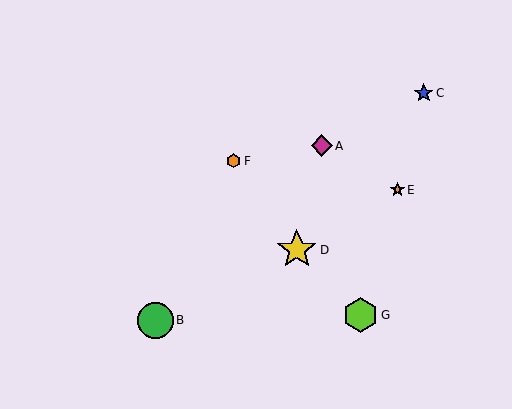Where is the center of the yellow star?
The center of the yellow star is at (297, 250).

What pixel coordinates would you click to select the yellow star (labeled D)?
Click at (297, 250) to select the yellow star D.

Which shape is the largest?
The yellow star (labeled D) is the largest.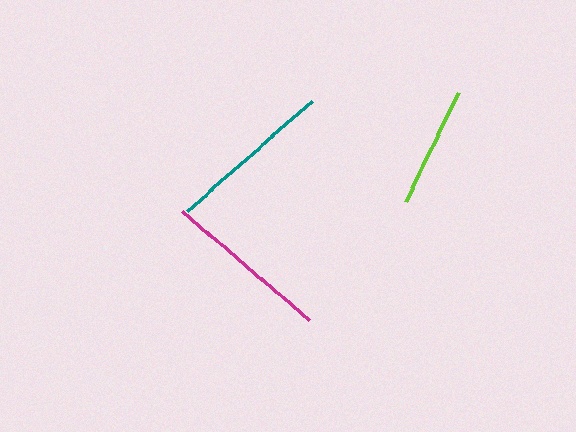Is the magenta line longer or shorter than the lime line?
The magenta line is longer than the lime line.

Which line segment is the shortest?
The lime line is the shortest at approximately 121 pixels.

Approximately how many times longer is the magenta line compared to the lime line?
The magenta line is approximately 1.4 times the length of the lime line.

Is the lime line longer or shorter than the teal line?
The teal line is longer than the lime line.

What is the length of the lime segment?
The lime segment is approximately 121 pixels long.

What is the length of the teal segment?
The teal segment is approximately 167 pixels long.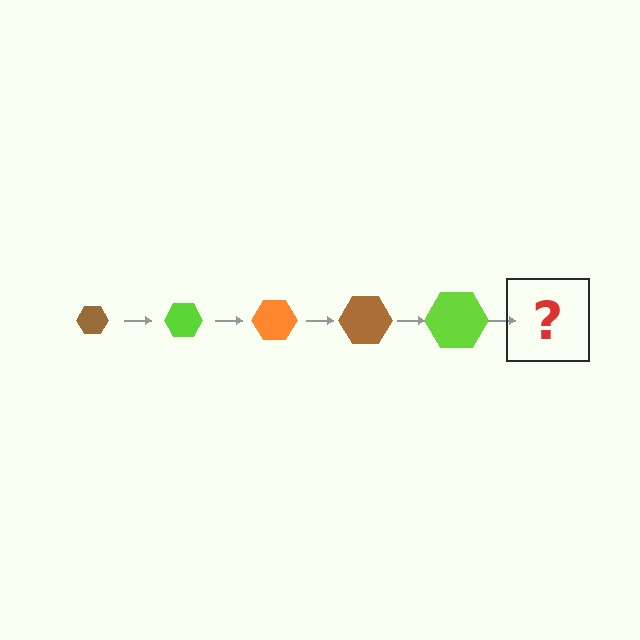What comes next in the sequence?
The next element should be an orange hexagon, larger than the previous one.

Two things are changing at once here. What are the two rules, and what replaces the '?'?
The two rules are that the hexagon grows larger each step and the color cycles through brown, lime, and orange. The '?' should be an orange hexagon, larger than the previous one.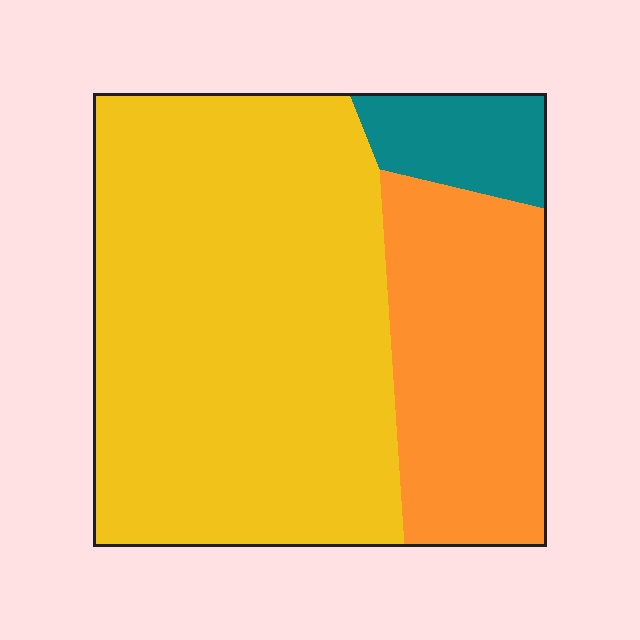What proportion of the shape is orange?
Orange covers 27% of the shape.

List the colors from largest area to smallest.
From largest to smallest: yellow, orange, teal.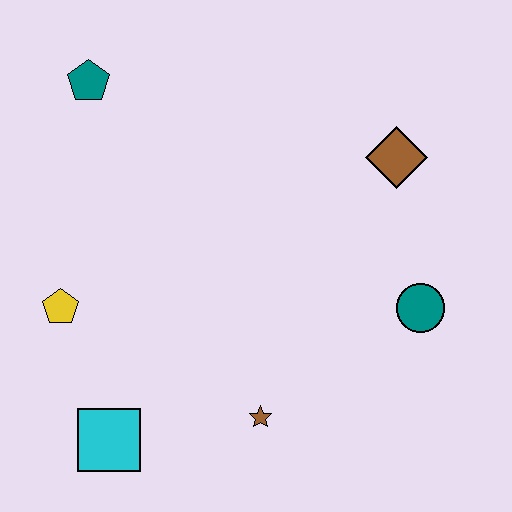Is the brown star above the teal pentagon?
No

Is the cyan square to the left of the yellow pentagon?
No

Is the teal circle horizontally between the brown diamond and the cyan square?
No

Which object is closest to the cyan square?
The yellow pentagon is closest to the cyan square.